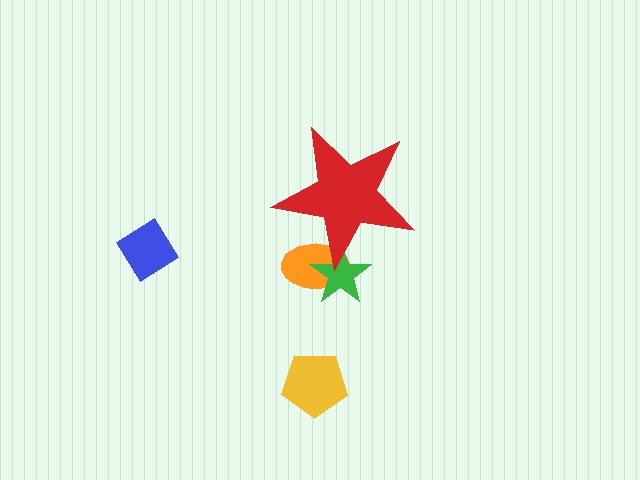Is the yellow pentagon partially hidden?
No, the yellow pentagon is fully visible.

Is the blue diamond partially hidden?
No, the blue diamond is fully visible.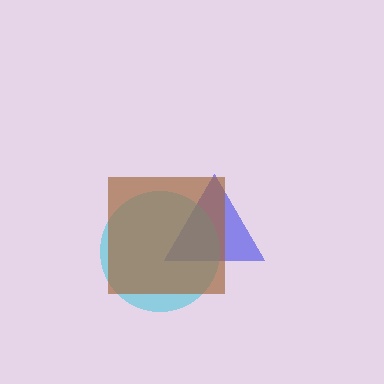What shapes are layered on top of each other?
The layered shapes are: a blue triangle, a cyan circle, a brown square.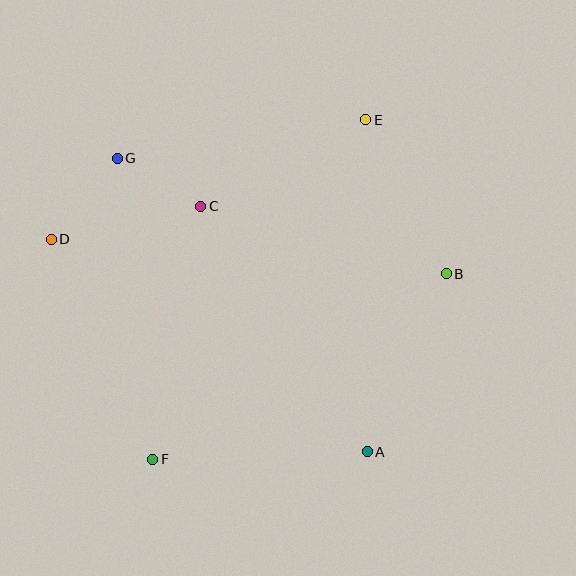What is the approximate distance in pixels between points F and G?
The distance between F and G is approximately 303 pixels.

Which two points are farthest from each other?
Points E and F are farthest from each other.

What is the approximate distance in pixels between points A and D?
The distance between A and D is approximately 381 pixels.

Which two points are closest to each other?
Points C and G are closest to each other.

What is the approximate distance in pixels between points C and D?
The distance between C and D is approximately 153 pixels.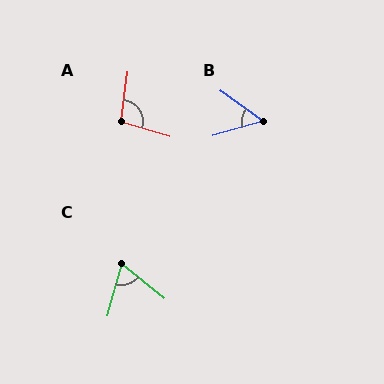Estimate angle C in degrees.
Approximately 67 degrees.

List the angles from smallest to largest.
B (52°), C (67°), A (99°).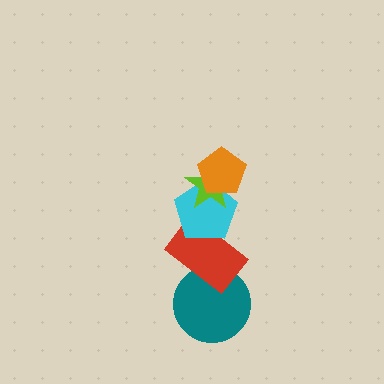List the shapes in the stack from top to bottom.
From top to bottom: the orange pentagon, the lime star, the cyan pentagon, the red rectangle, the teal circle.